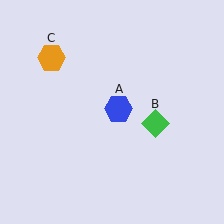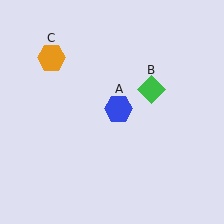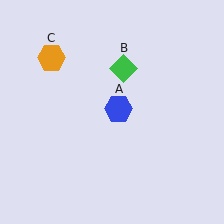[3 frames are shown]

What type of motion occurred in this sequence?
The green diamond (object B) rotated counterclockwise around the center of the scene.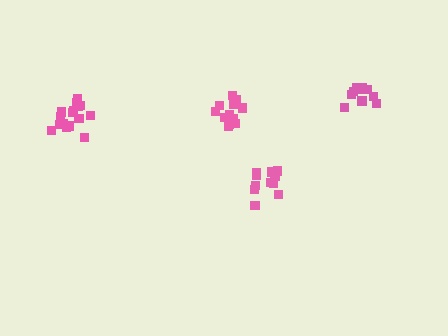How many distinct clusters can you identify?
There are 4 distinct clusters.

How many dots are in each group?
Group 1: 11 dots, Group 2: 12 dots, Group 3: 13 dots, Group 4: 16 dots (52 total).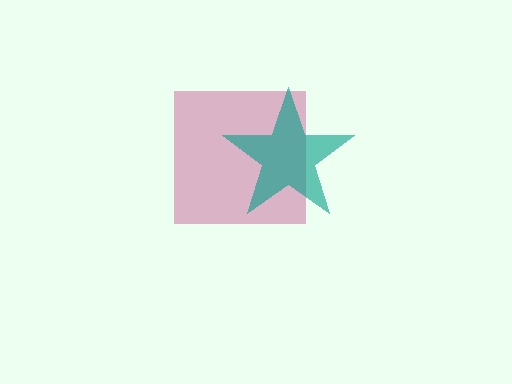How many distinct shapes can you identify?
There are 2 distinct shapes: a magenta square, a teal star.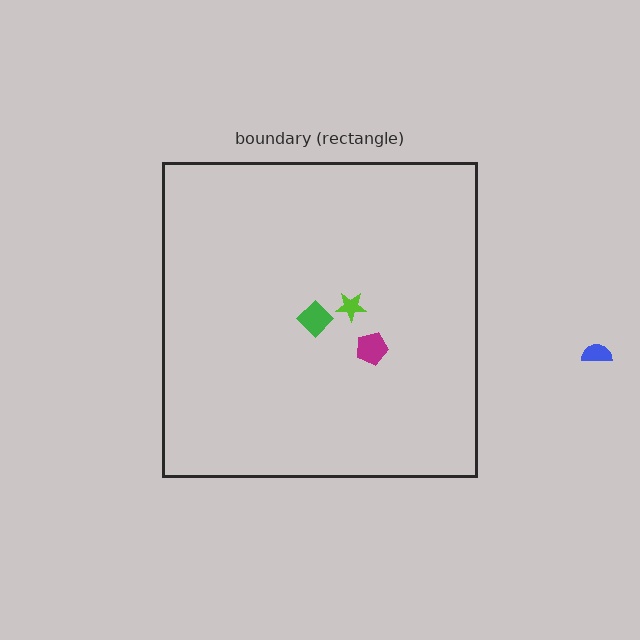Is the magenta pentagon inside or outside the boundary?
Inside.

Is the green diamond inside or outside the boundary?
Inside.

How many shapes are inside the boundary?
3 inside, 1 outside.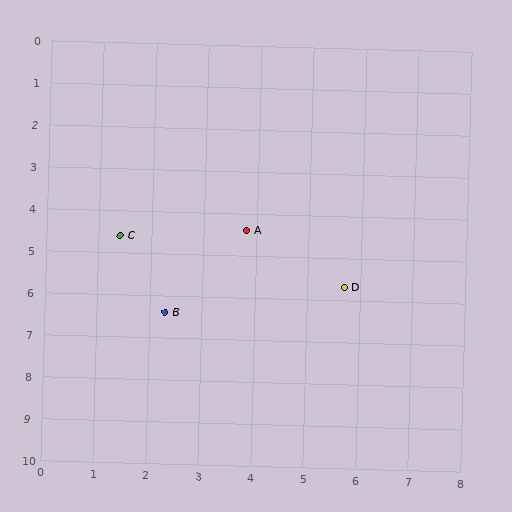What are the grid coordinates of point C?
Point C is at approximately (1.4, 4.6).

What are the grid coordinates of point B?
Point B is at approximately (2.3, 6.4).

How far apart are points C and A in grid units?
Points C and A are about 2.4 grid units apart.